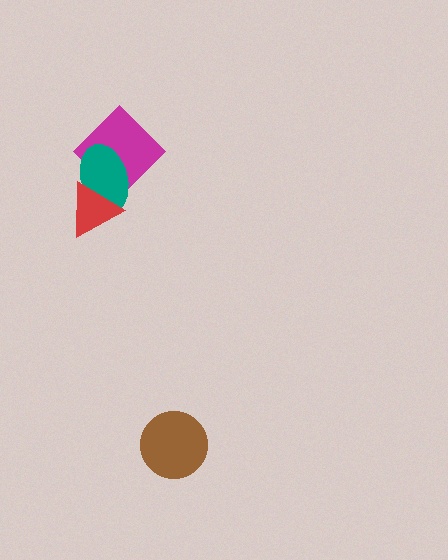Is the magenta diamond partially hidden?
Yes, it is partially covered by another shape.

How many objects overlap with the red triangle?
2 objects overlap with the red triangle.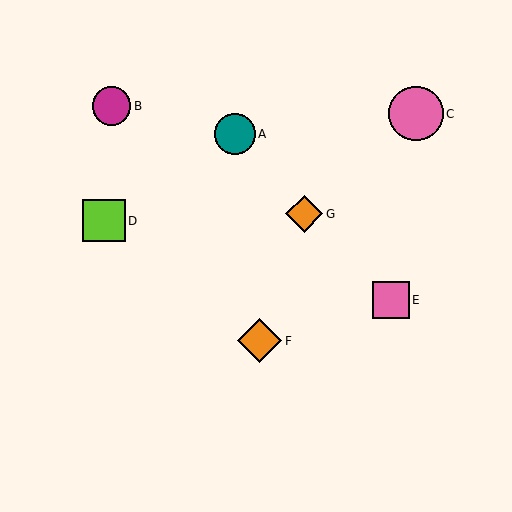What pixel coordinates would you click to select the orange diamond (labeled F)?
Click at (260, 341) to select the orange diamond F.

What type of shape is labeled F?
Shape F is an orange diamond.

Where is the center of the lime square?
The center of the lime square is at (104, 221).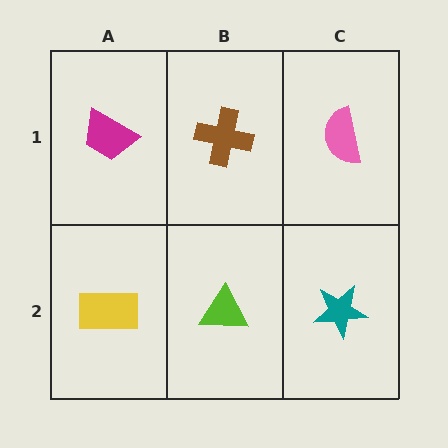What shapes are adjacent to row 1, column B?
A lime triangle (row 2, column B), a magenta trapezoid (row 1, column A), a pink semicircle (row 1, column C).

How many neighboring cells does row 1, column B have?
3.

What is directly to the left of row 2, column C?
A lime triangle.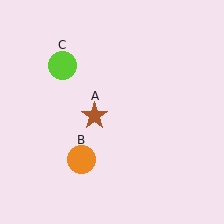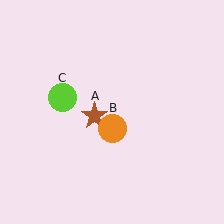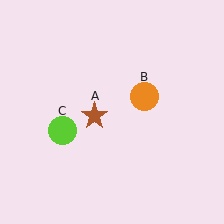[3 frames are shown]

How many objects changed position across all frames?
2 objects changed position: orange circle (object B), lime circle (object C).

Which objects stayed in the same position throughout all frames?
Brown star (object A) remained stationary.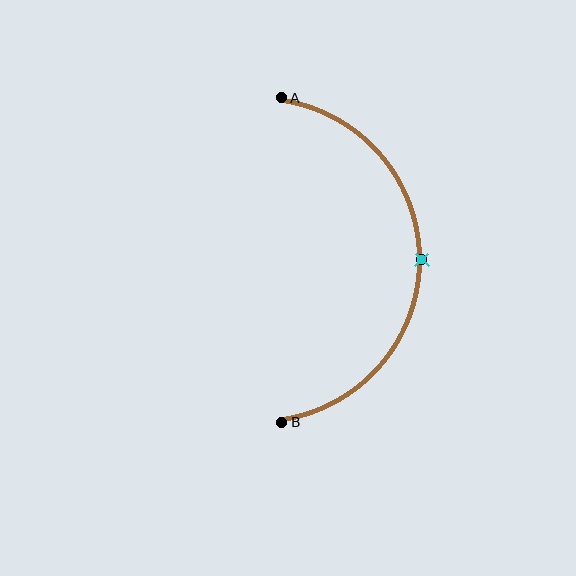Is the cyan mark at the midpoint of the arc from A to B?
Yes. The cyan mark lies on the arc at equal arc-length from both A and B — it is the arc midpoint.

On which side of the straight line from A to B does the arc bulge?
The arc bulges to the right of the straight line connecting A and B.